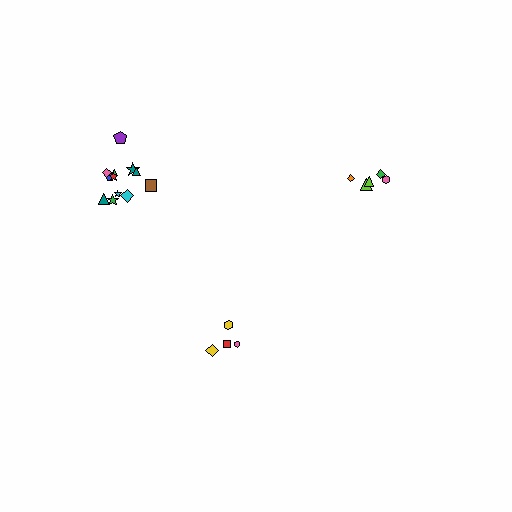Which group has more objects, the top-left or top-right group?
The top-left group.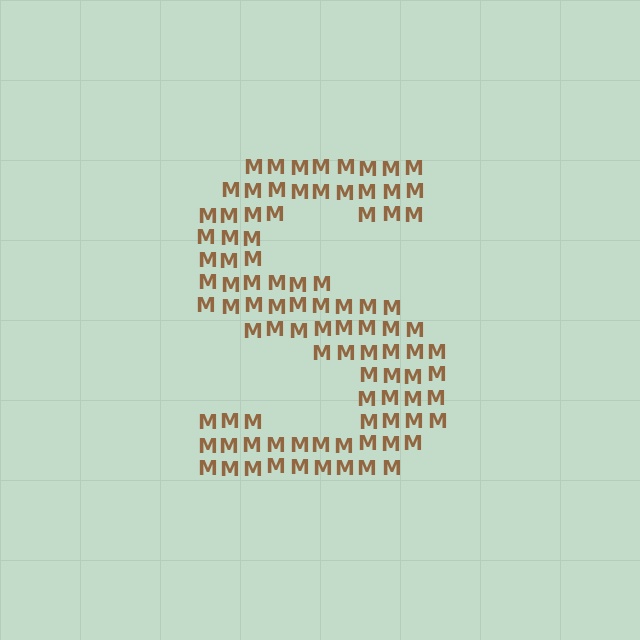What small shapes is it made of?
It is made of small letter M's.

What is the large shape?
The large shape is the letter S.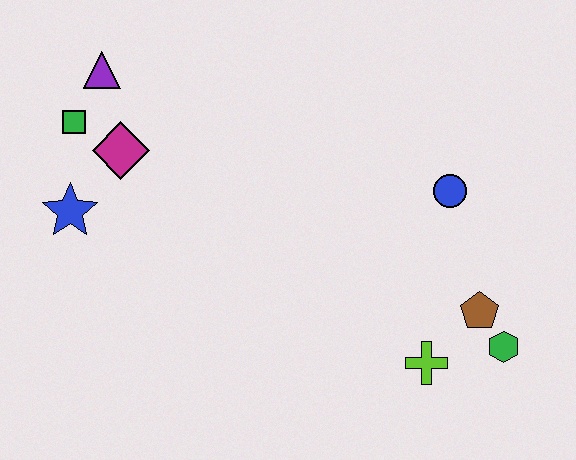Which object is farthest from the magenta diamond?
The green hexagon is farthest from the magenta diamond.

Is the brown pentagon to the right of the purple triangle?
Yes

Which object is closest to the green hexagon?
The brown pentagon is closest to the green hexagon.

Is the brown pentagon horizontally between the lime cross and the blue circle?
No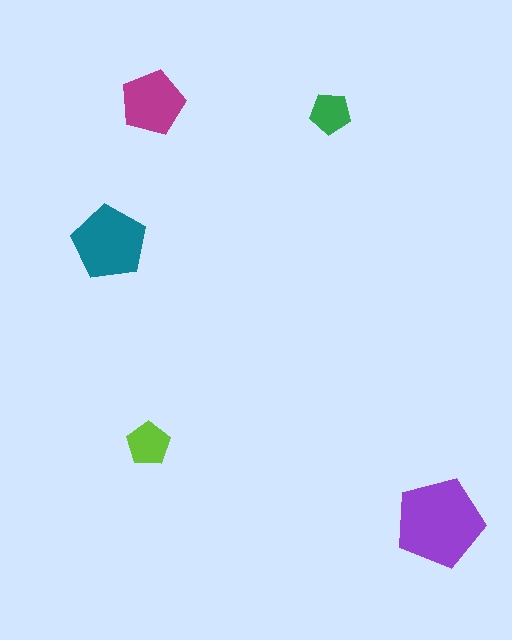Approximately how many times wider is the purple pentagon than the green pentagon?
About 2 times wider.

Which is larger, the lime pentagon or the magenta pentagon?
The magenta one.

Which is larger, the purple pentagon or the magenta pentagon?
The purple one.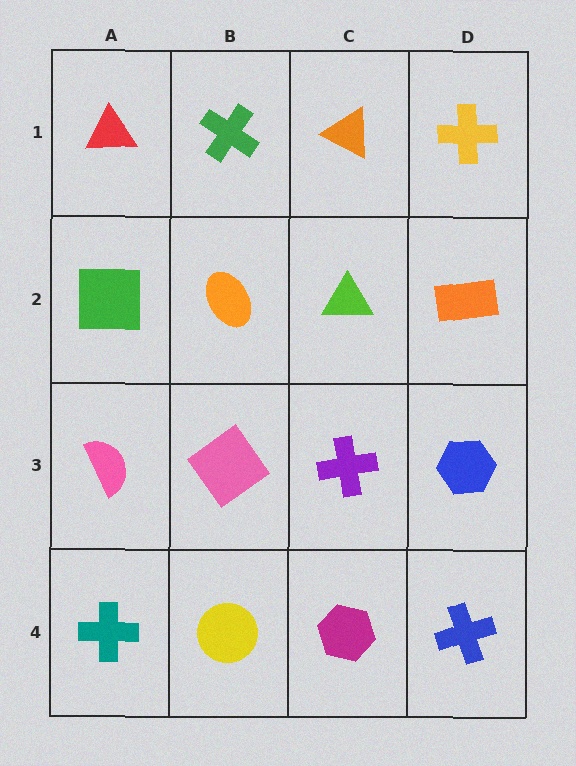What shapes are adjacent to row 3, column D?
An orange rectangle (row 2, column D), a blue cross (row 4, column D), a purple cross (row 3, column C).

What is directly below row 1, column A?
A green square.